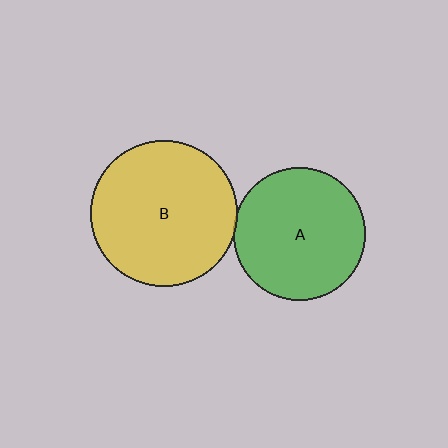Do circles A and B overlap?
Yes.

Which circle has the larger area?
Circle B (yellow).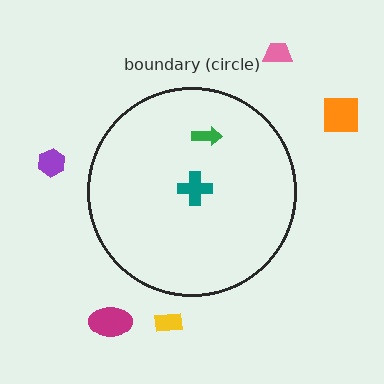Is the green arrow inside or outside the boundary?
Inside.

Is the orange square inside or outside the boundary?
Outside.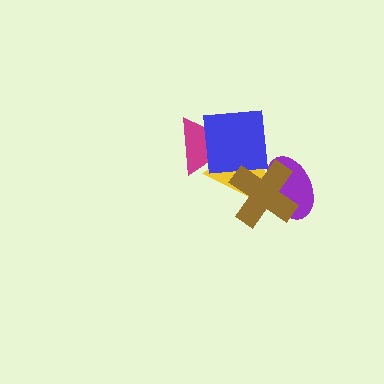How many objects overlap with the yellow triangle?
4 objects overlap with the yellow triangle.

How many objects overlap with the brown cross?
2 objects overlap with the brown cross.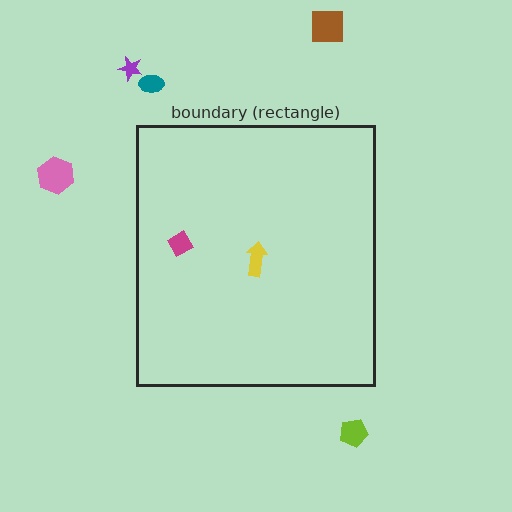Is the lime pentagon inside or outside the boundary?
Outside.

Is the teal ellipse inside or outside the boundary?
Outside.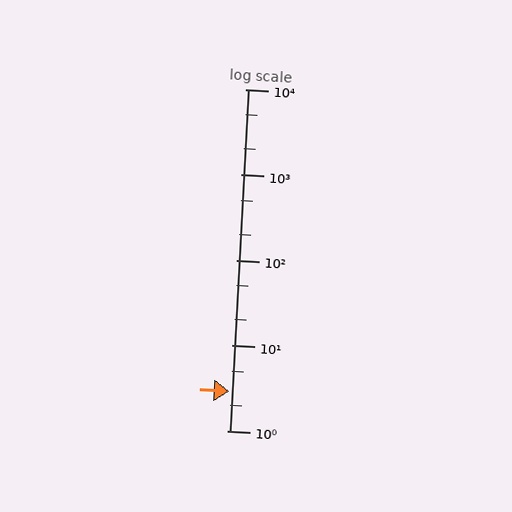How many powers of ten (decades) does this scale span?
The scale spans 4 decades, from 1 to 10000.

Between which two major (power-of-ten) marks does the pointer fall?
The pointer is between 1 and 10.